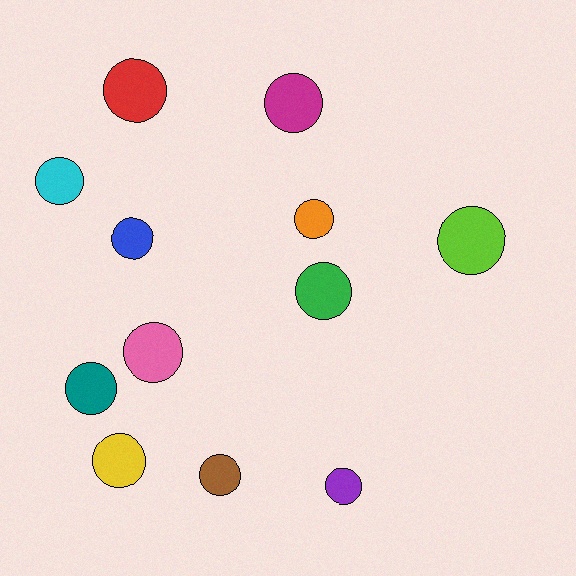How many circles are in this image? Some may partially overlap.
There are 12 circles.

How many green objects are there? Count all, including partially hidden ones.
There is 1 green object.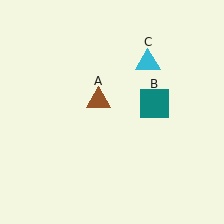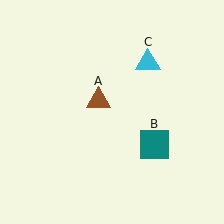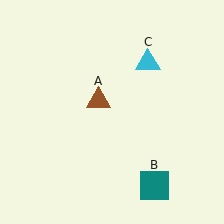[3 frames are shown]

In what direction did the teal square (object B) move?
The teal square (object B) moved down.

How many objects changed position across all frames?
1 object changed position: teal square (object B).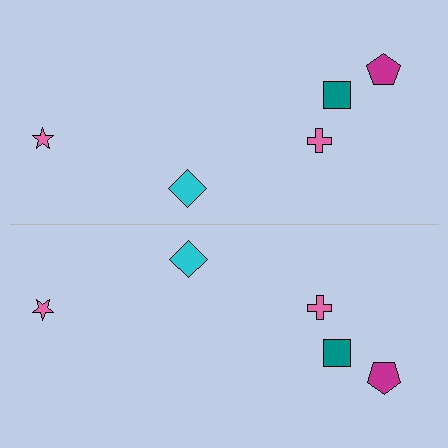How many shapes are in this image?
There are 10 shapes in this image.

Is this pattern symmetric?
Yes, this pattern has bilateral (reflection) symmetry.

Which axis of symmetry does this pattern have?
The pattern has a horizontal axis of symmetry running through the center of the image.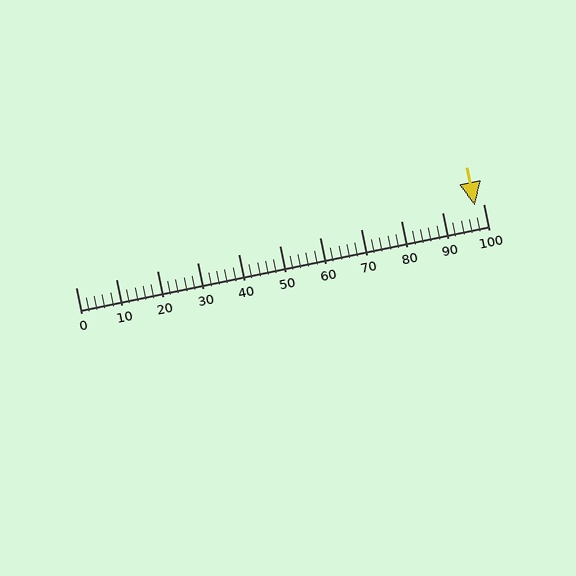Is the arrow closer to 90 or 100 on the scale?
The arrow is closer to 100.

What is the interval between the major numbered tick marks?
The major tick marks are spaced 10 units apart.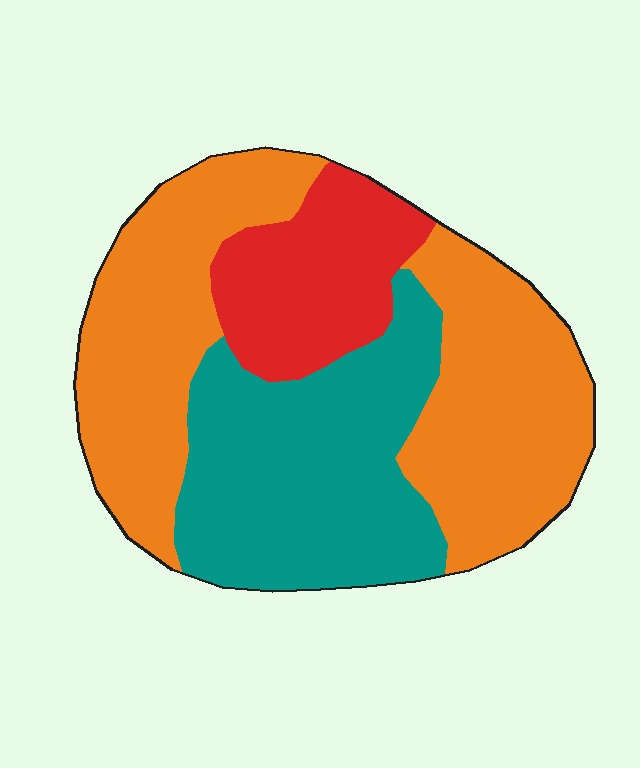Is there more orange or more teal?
Orange.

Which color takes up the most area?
Orange, at roughly 50%.